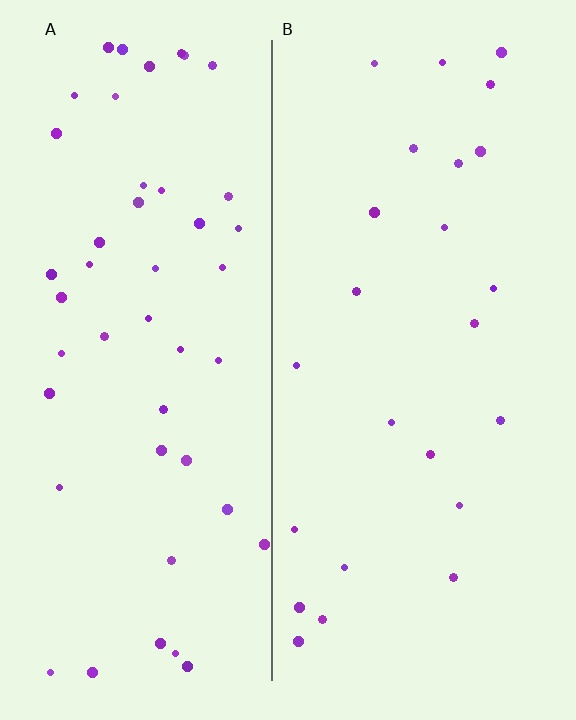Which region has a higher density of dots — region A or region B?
A (the left).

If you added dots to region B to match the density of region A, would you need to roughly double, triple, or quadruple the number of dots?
Approximately double.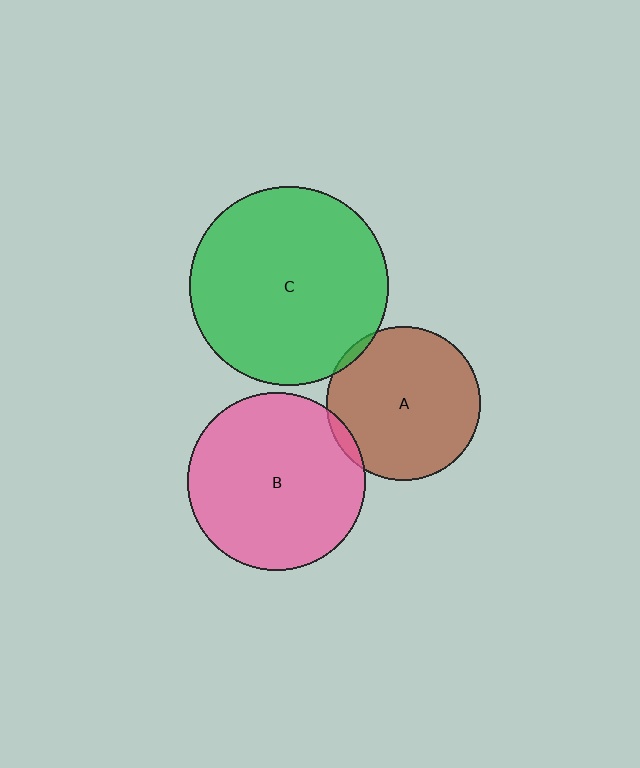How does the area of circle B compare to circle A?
Approximately 1.3 times.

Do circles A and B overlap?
Yes.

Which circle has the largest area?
Circle C (green).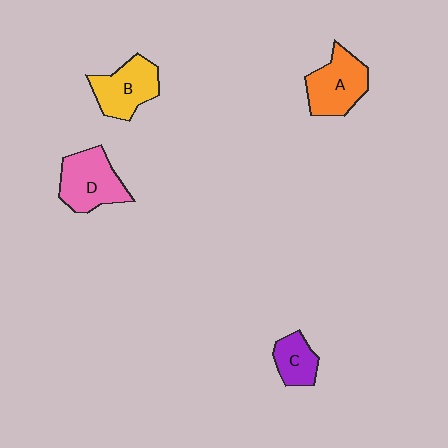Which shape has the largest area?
Shape D (pink).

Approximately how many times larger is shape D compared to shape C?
Approximately 1.7 times.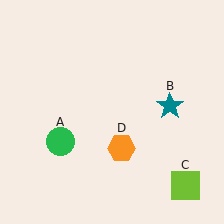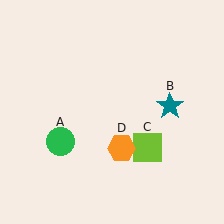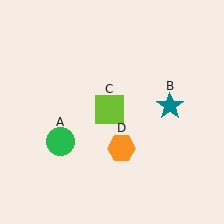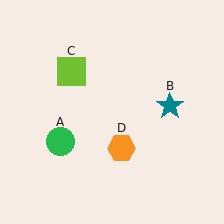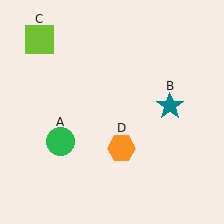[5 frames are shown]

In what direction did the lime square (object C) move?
The lime square (object C) moved up and to the left.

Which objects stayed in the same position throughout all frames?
Green circle (object A) and teal star (object B) and orange hexagon (object D) remained stationary.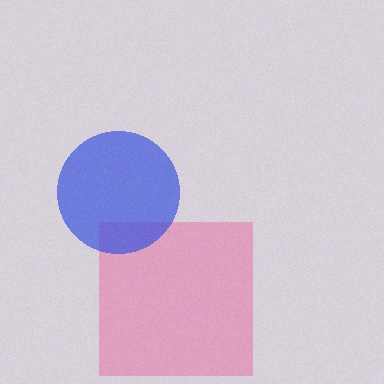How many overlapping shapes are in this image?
There are 2 overlapping shapes in the image.